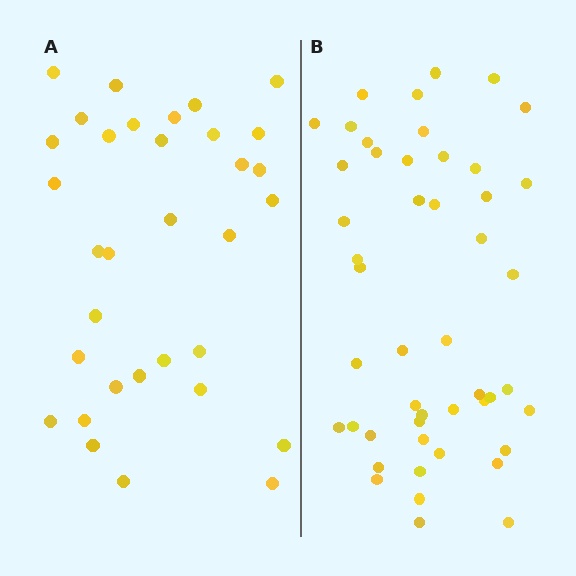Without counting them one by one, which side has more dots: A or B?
Region B (the right region) has more dots.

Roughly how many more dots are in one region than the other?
Region B has approximately 15 more dots than region A.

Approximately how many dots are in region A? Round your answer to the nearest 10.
About 30 dots. (The exact count is 33, which rounds to 30.)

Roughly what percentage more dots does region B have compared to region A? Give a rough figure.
About 45% more.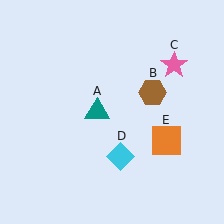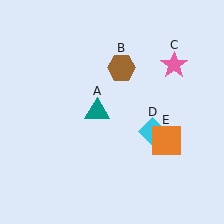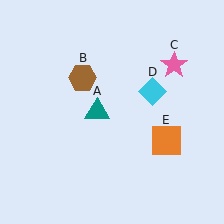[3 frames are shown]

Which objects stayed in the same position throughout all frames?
Teal triangle (object A) and pink star (object C) and orange square (object E) remained stationary.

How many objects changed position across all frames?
2 objects changed position: brown hexagon (object B), cyan diamond (object D).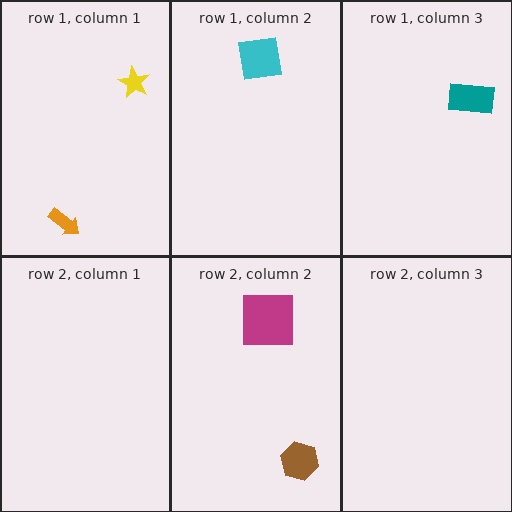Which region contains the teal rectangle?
The row 1, column 3 region.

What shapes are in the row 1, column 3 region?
The teal rectangle.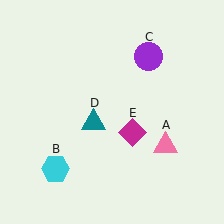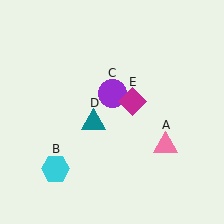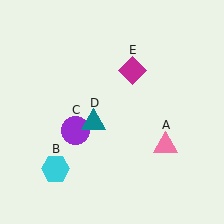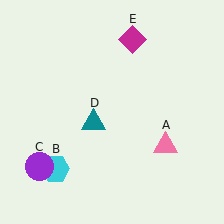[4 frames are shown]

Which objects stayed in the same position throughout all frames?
Pink triangle (object A) and cyan hexagon (object B) and teal triangle (object D) remained stationary.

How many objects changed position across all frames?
2 objects changed position: purple circle (object C), magenta diamond (object E).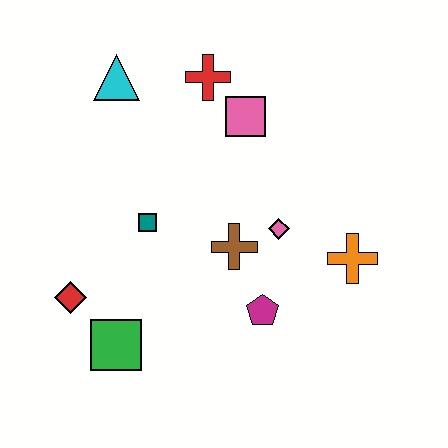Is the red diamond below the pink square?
Yes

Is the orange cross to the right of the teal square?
Yes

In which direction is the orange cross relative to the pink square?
The orange cross is below the pink square.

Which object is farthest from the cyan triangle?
The orange cross is farthest from the cyan triangle.